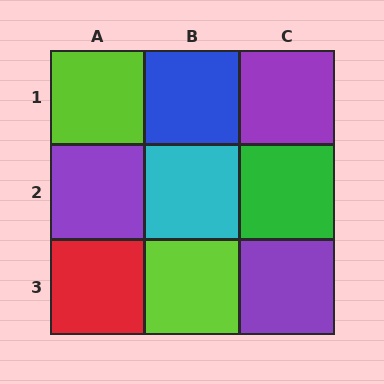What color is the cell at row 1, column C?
Purple.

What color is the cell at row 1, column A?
Lime.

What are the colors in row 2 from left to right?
Purple, cyan, green.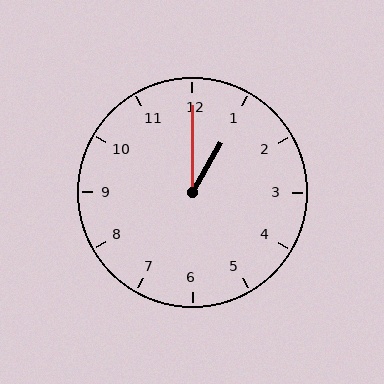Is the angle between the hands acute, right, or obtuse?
It is acute.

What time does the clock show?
1:00.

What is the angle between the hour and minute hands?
Approximately 30 degrees.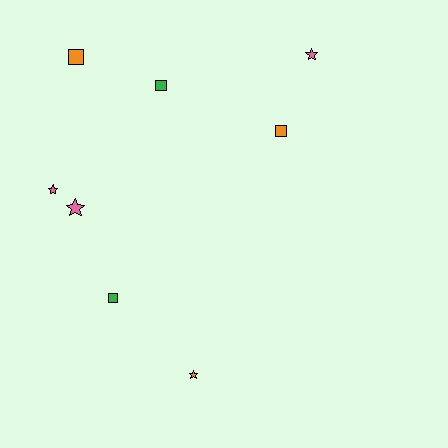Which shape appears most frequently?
Square, with 4 objects.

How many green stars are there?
There are no green stars.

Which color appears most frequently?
Orange, with 3 objects.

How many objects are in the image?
There are 8 objects.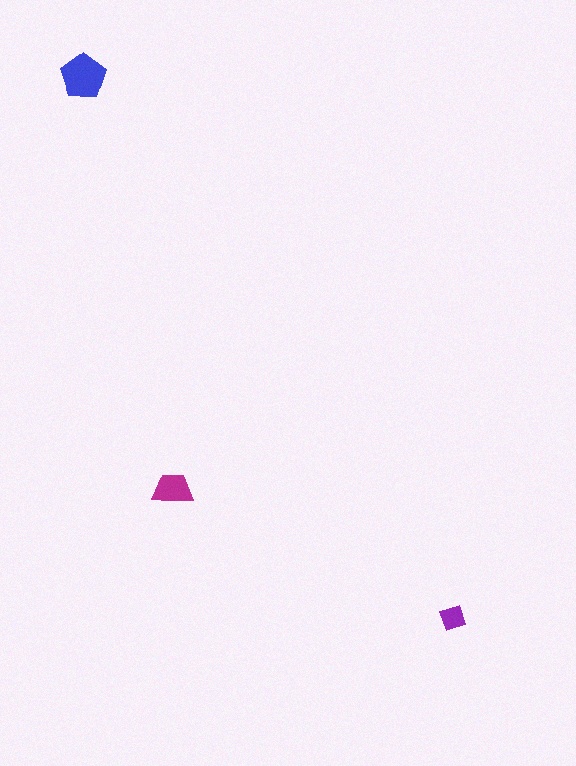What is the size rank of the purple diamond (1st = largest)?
3rd.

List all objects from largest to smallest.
The blue pentagon, the magenta trapezoid, the purple diamond.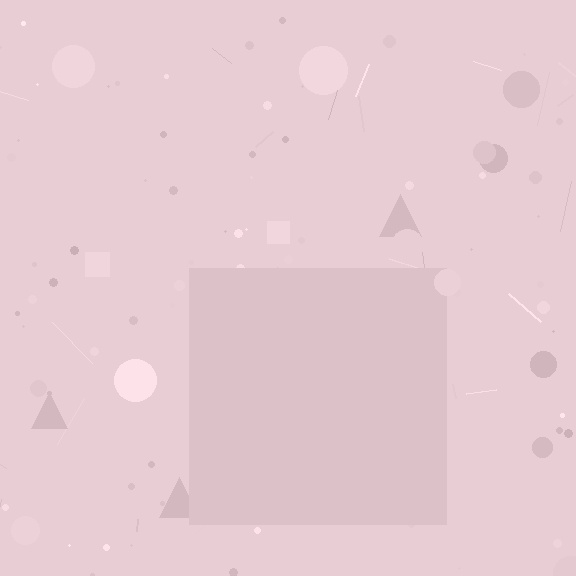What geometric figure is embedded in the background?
A square is embedded in the background.